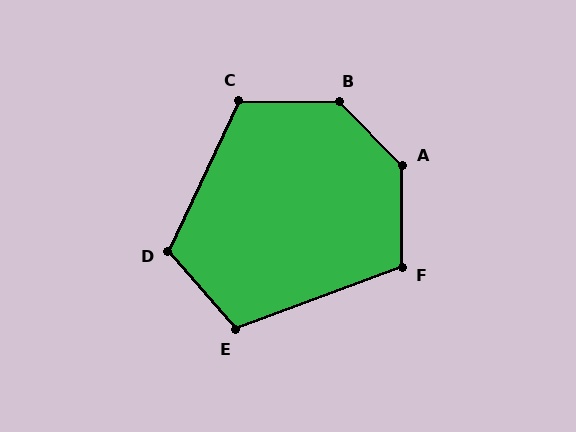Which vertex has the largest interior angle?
B, at approximately 135 degrees.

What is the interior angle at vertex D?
Approximately 114 degrees (obtuse).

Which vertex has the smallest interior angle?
E, at approximately 110 degrees.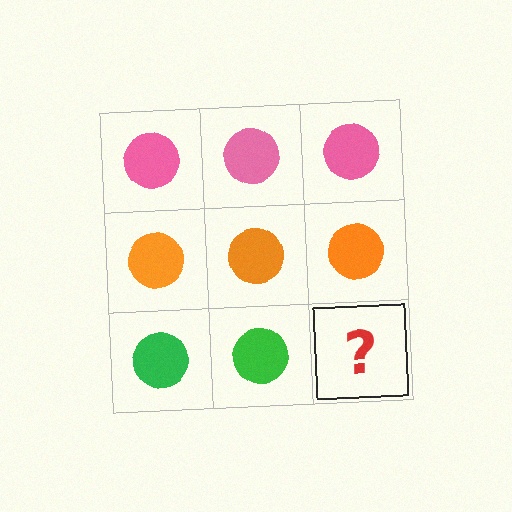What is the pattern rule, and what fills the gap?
The rule is that each row has a consistent color. The gap should be filled with a green circle.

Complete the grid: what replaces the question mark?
The question mark should be replaced with a green circle.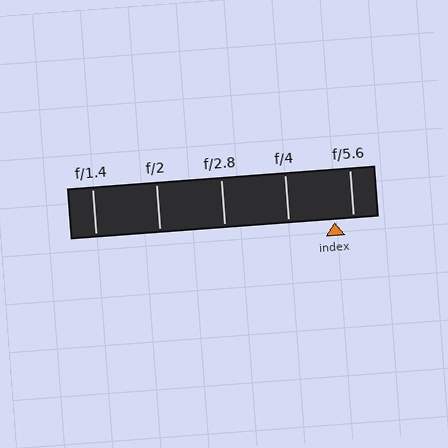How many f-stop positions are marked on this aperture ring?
There are 5 f-stop positions marked.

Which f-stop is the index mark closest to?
The index mark is closest to f/5.6.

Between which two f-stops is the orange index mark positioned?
The index mark is between f/4 and f/5.6.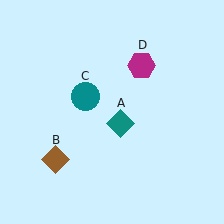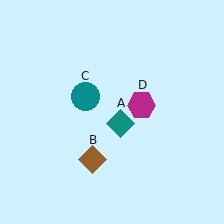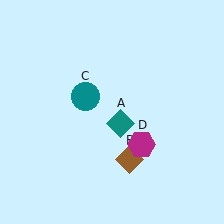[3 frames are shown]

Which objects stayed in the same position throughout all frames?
Teal diamond (object A) and teal circle (object C) remained stationary.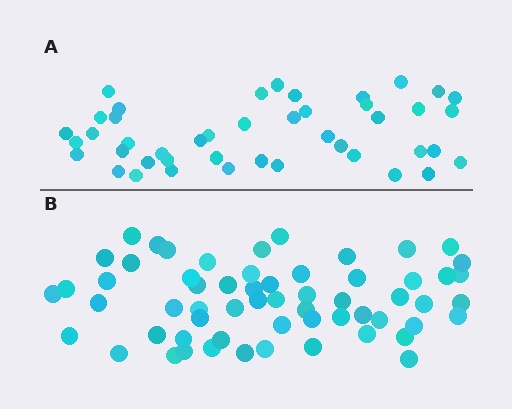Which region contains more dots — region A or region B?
Region B (the bottom region) has more dots.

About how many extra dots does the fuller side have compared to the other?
Region B has approximately 15 more dots than region A.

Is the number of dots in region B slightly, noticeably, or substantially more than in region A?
Region B has noticeably more, but not dramatically so. The ratio is roughly 1.4 to 1.